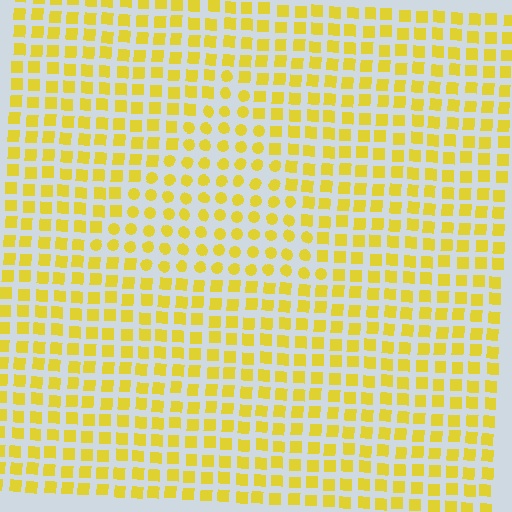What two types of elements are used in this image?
The image uses circles inside the triangle region and squares outside it.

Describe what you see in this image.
The image is filled with small yellow elements arranged in a uniform grid. A triangle-shaped region contains circles, while the surrounding area contains squares. The boundary is defined purely by the change in element shape.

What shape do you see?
I see a triangle.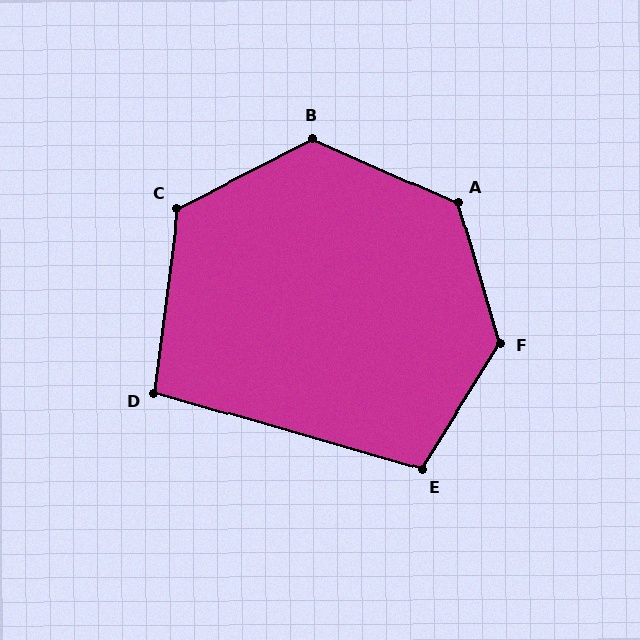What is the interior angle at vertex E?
Approximately 106 degrees (obtuse).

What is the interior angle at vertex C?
Approximately 124 degrees (obtuse).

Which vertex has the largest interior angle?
F, at approximately 132 degrees.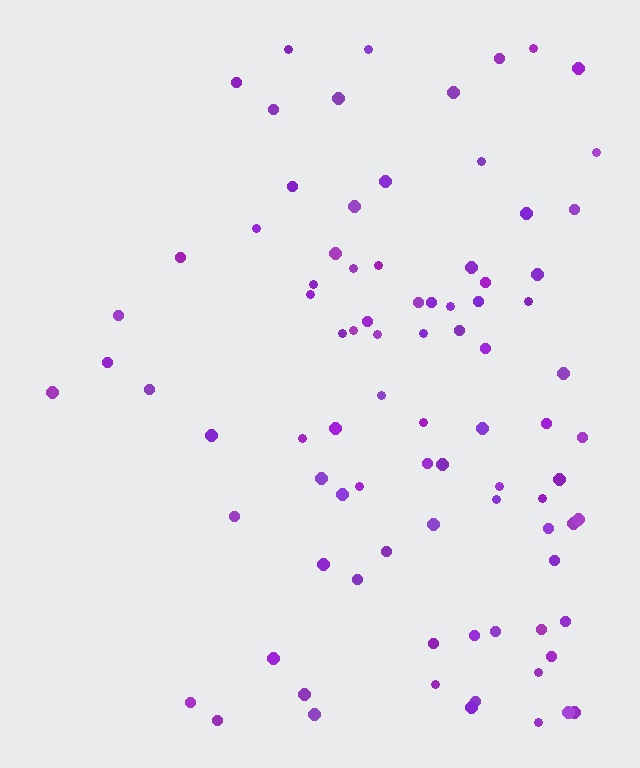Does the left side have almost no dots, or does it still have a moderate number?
Still a moderate number, just noticeably fewer than the right.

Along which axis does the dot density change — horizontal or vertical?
Horizontal.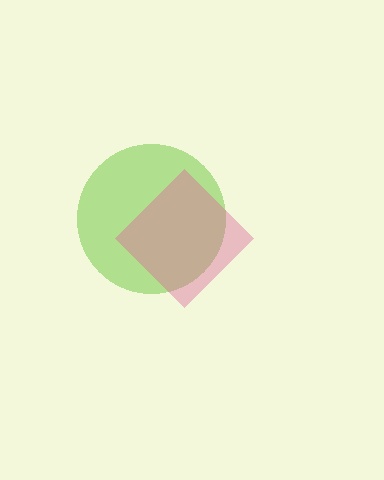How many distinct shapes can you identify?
There are 2 distinct shapes: a lime circle, a pink diamond.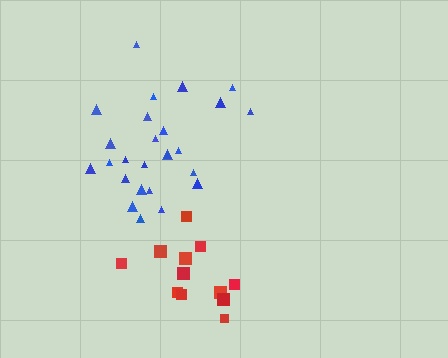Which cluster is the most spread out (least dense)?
Red.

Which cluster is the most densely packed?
Blue.